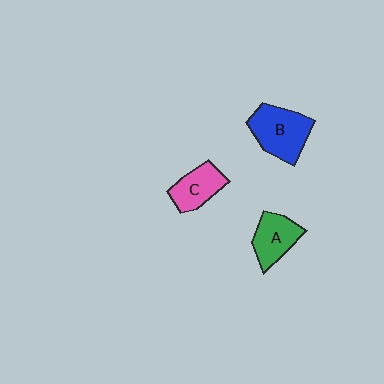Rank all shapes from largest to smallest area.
From largest to smallest: B (blue), A (green), C (pink).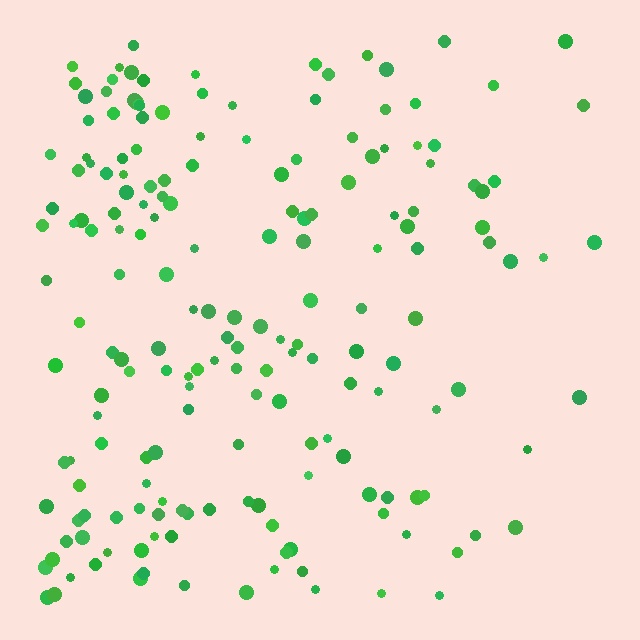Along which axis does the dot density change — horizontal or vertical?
Horizontal.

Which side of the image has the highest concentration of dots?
The left.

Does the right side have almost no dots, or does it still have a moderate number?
Still a moderate number, just noticeably fewer than the left.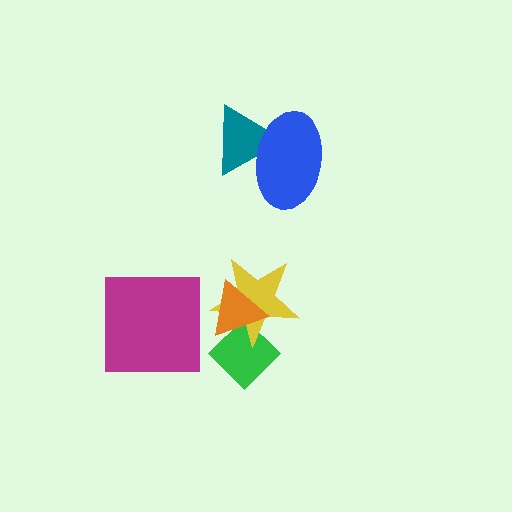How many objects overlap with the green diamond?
2 objects overlap with the green diamond.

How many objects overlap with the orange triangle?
2 objects overlap with the orange triangle.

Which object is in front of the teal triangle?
The blue ellipse is in front of the teal triangle.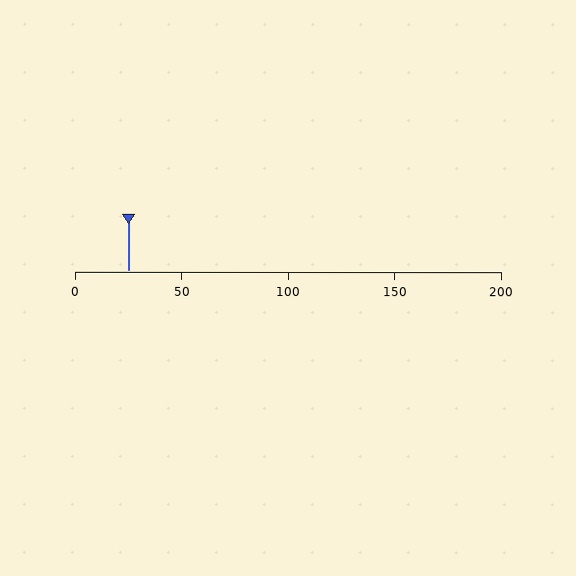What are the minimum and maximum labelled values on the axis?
The axis runs from 0 to 200.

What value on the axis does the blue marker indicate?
The marker indicates approximately 25.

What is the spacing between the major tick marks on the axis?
The major ticks are spaced 50 apart.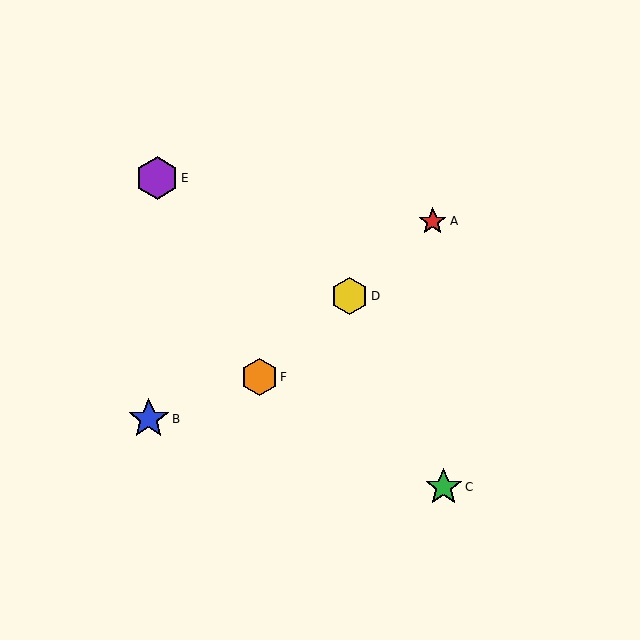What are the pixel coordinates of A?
Object A is at (433, 221).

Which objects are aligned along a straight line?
Objects A, D, F are aligned along a straight line.